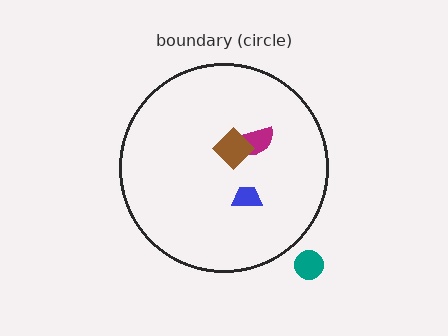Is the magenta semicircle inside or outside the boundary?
Inside.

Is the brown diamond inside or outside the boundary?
Inside.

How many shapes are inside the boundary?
3 inside, 1 outside.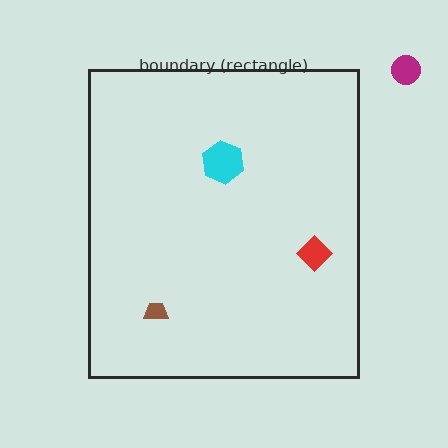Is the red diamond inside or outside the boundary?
Inside.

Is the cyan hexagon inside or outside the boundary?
Inside.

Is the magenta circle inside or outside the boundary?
Outside.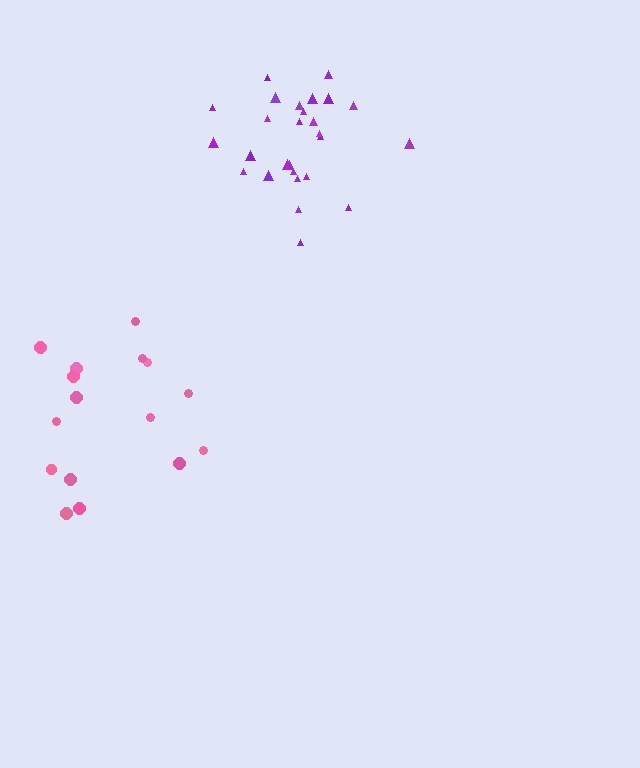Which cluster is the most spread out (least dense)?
Pink.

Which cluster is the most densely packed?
Purple.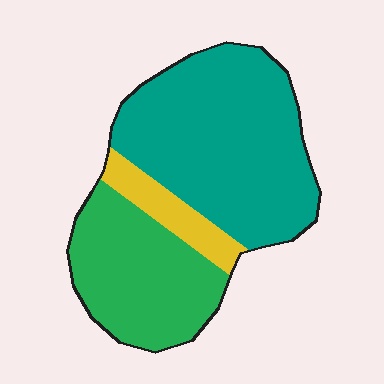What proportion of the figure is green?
Green covers around 35% of the figure.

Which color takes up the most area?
Teal, at roughly 55%.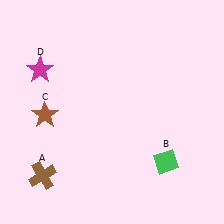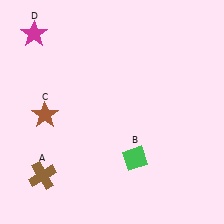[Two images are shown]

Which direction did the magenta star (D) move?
The magenta star (D) moved up.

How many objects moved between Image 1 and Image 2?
2 objects moved between the two images.